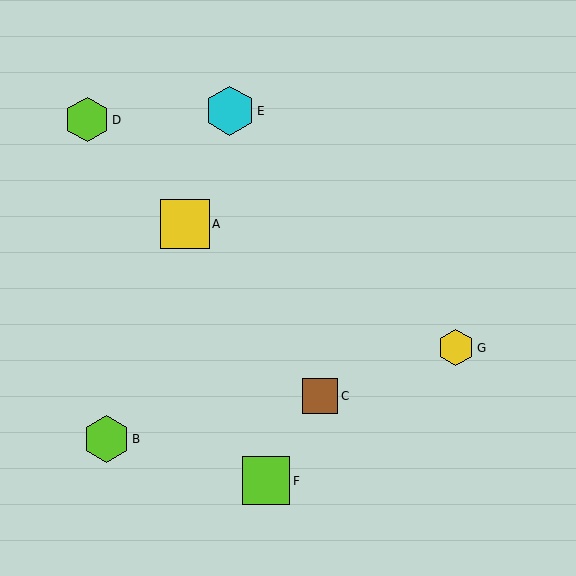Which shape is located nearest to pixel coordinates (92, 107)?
The lime hexagon (labeled D) at (87, 120) is nearest to that location.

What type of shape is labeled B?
Shape B is a lime hexagon.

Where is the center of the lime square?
The center of the lime square is at (266, 481).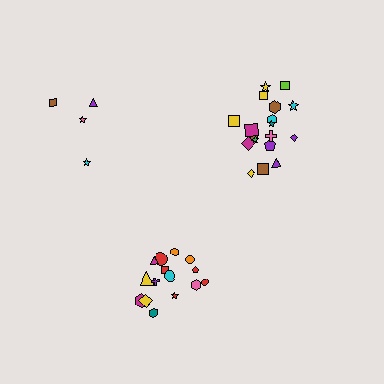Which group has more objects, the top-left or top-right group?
The top-right group.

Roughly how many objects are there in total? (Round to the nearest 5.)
Roughly 35 objects in total.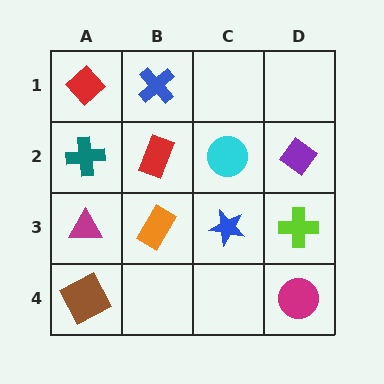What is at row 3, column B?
An orange rectangle.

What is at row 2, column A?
A teal cross.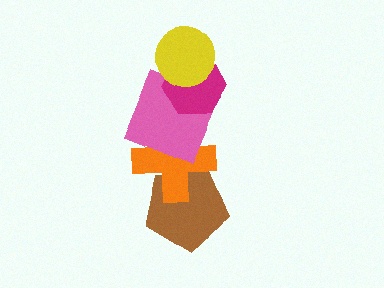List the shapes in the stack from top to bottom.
From top to bottom: the yellow circle, the magenta hexagon, the pink square, the orange cross, the brown pentagon.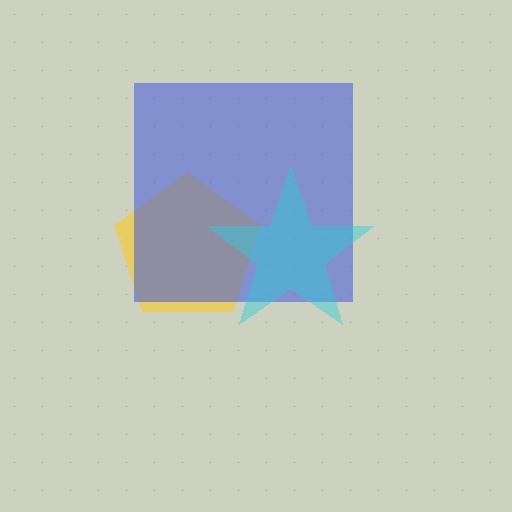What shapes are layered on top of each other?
The layered shapes are: a yellow pentagon, a blue square, a cyan star.